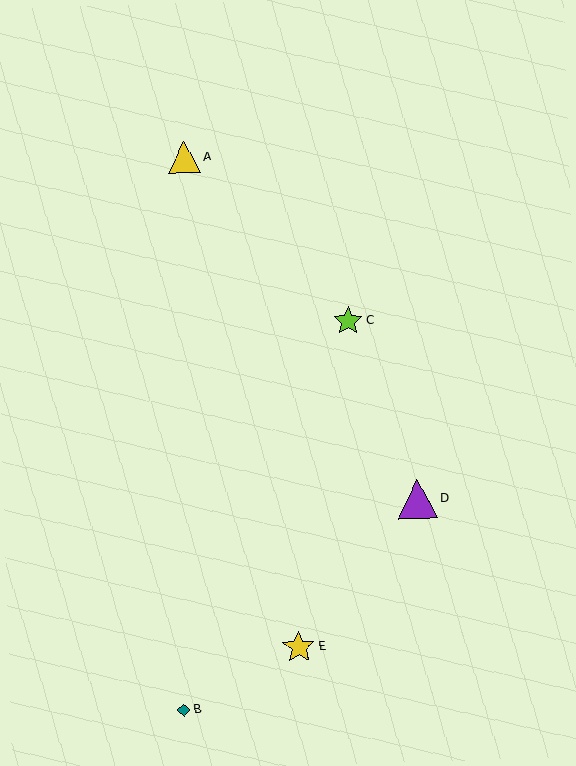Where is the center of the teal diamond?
The center of the teal diamond is at (184, 710).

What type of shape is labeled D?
Shape D is a purple triangle.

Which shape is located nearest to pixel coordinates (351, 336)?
The lime star (labeled C) at (348, 321) is nearest to that location.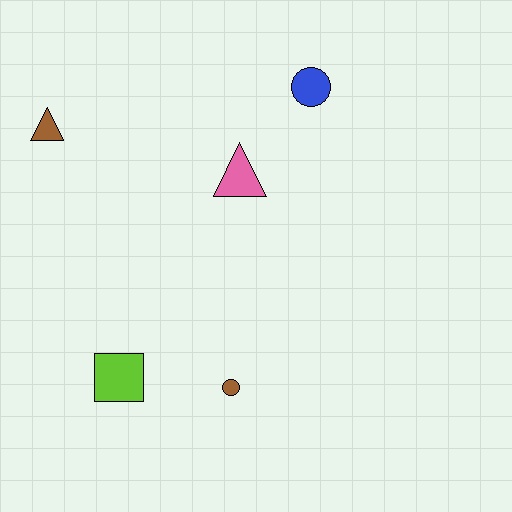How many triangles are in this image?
There are 2 triangles.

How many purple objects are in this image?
There are no purple objects.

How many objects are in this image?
There are 5 objects.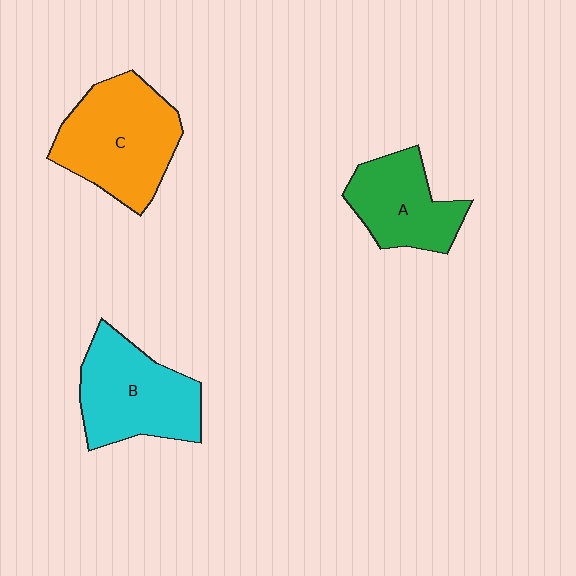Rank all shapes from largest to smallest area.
From largest to smallest: C (orange), B (cyan), A (green).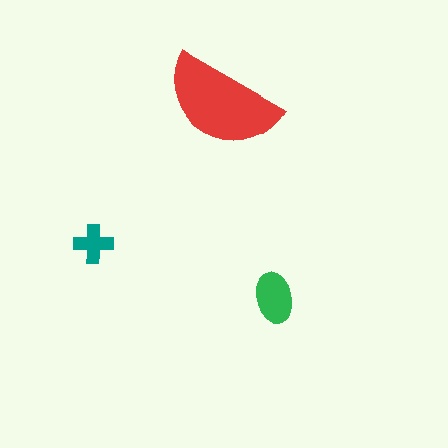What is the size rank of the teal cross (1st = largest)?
3rd.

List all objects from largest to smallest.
The red semicircle, the green ellipse, the teal cross.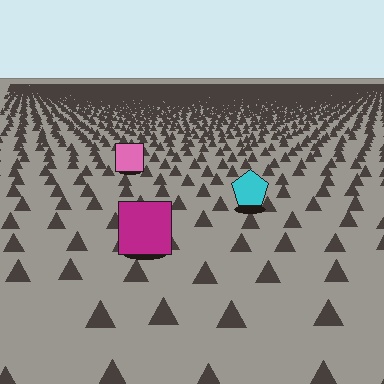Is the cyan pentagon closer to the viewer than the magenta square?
No. The magenta square is closer — you can tell from the texture gradient: the ground texture is coarser near it.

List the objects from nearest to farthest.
From nearest to farthest: the magenta square, the cyan pentagon, the pink square.